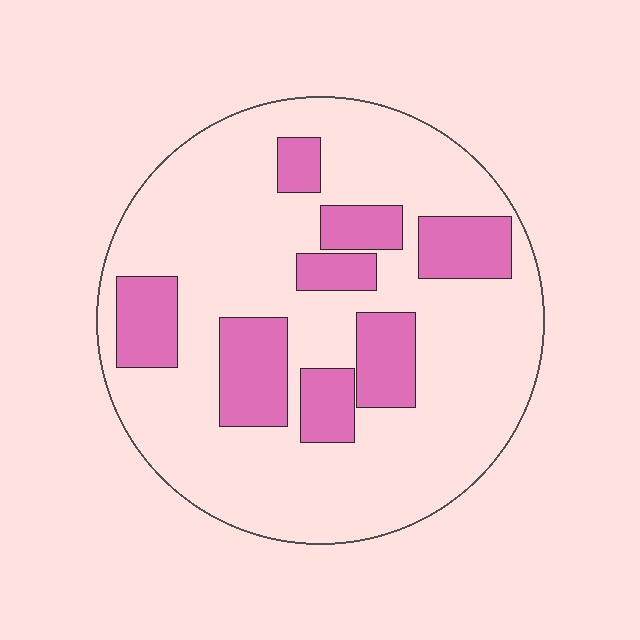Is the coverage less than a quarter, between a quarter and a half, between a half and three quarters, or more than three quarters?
Less than a quarter.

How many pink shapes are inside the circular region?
8.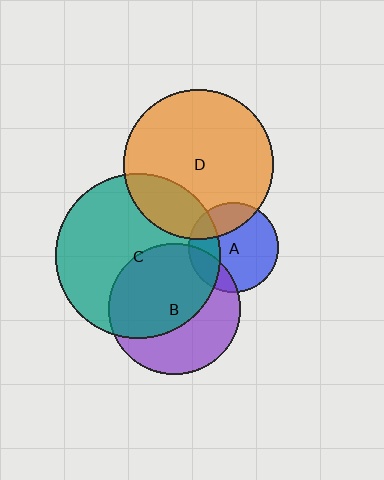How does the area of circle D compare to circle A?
Approximately 2.8 times.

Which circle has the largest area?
Circle C (teal).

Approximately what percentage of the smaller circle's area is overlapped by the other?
Approximately 60%.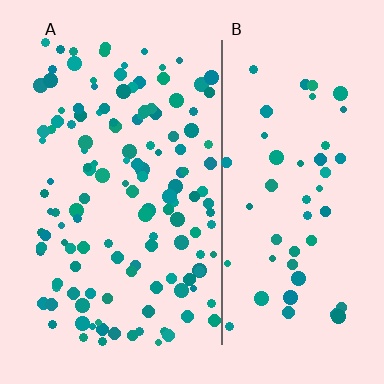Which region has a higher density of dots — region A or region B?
A (the left).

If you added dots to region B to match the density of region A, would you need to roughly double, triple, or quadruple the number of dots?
Approximately triple.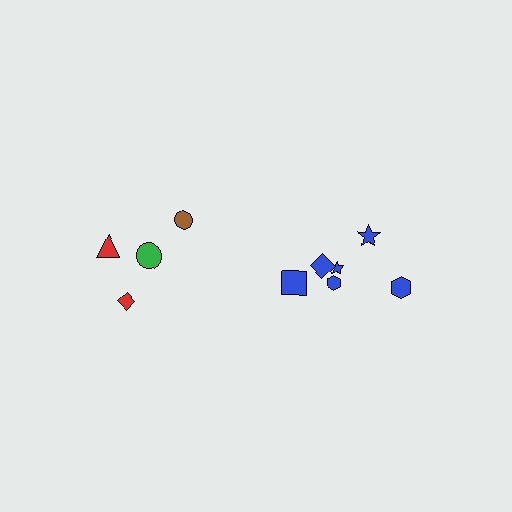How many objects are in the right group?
There are 6 objects.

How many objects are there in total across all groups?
There are 10 objects.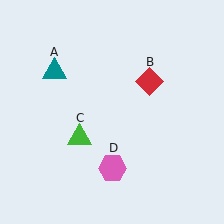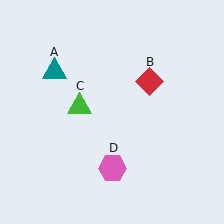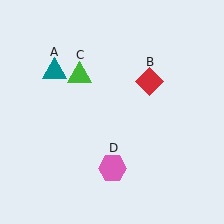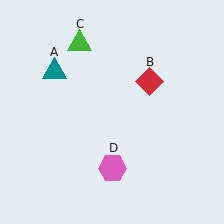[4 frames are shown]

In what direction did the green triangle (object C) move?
The green triangle (object C) moved up.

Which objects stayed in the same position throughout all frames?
Teal triangle (object A) and red diamond (object B) and pink hexagon (object D) remained stationary.